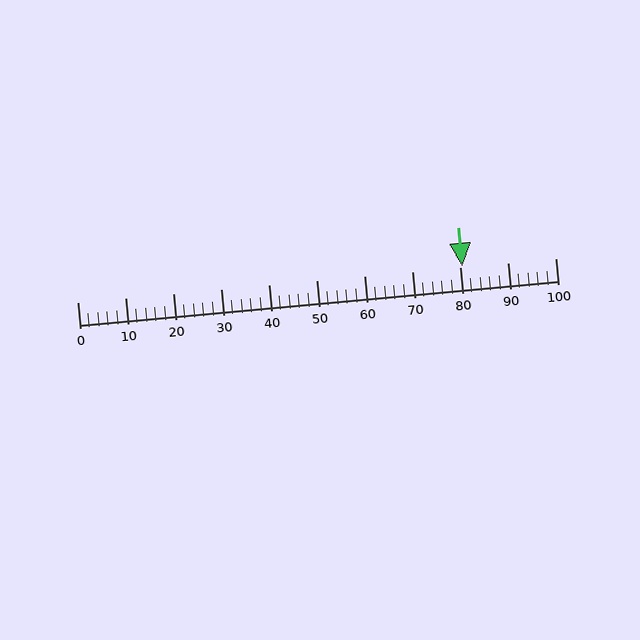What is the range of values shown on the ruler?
The ruler shows values from 0 to 100.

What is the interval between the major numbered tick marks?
The major tick marks are spaced 10 units apart.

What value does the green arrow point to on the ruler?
The green arrow points to approximately 80.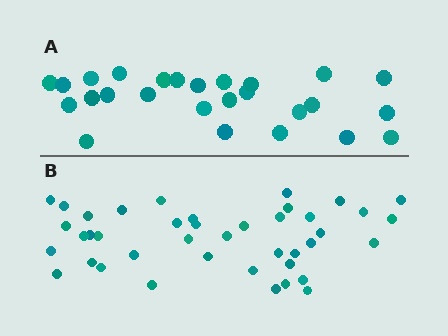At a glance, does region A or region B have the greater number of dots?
Region B (the bottom region) has more dots.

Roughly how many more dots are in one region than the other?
Region B has approximately 15 more dots than region A.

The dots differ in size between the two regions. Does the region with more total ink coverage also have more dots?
No. Region A has more total ink coverage because its dots are larger, but region B actually contains more individual dots. Total area can be misleading — the number of items is what matters here.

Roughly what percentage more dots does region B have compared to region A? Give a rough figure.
About 60% more.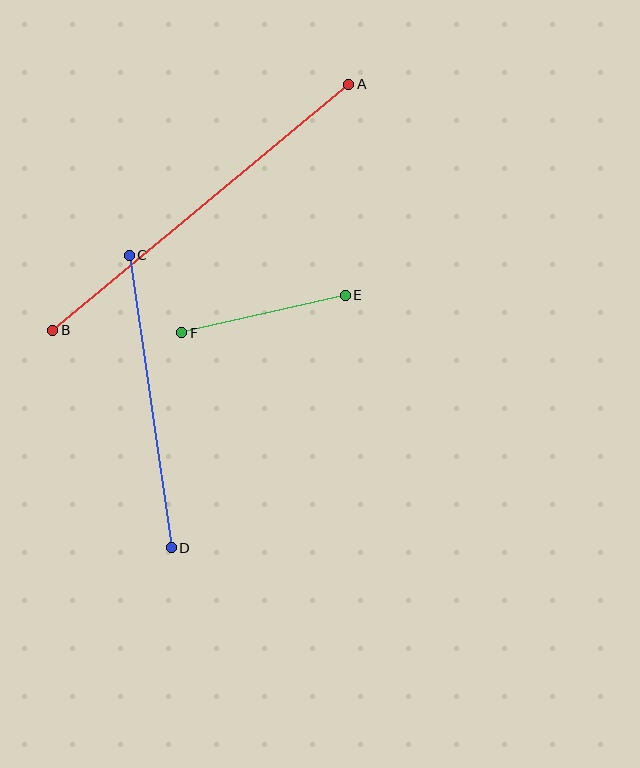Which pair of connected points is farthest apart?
Points A and B are farthest apart.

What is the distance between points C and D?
The distance is approximately 296 pixels.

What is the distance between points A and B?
The distance is approximately 385 pixels.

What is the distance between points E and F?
The distance is approximately 168 pixels.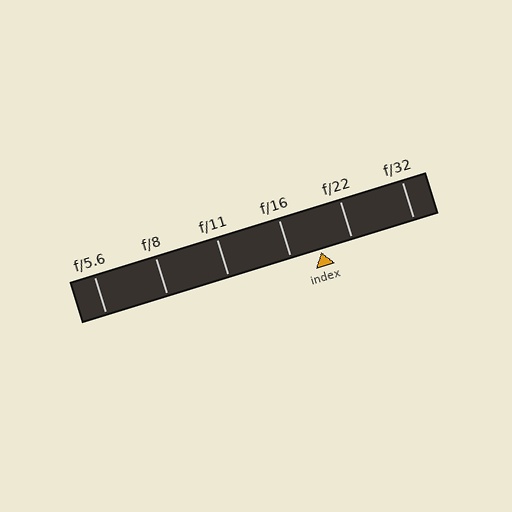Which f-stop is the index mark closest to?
The index mark is closest to f/16.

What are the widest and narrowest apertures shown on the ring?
The widest aperture shown is f/5.6 and the narrowest is f/32.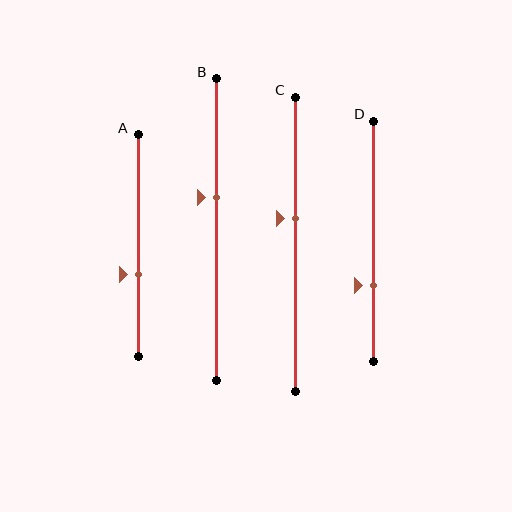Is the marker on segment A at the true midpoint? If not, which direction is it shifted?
No, the marker on segment A is shifted downward by about 13% of the segment length.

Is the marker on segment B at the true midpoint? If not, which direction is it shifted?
No, the marker on segment B is shifted upward by about 10% of the segment length.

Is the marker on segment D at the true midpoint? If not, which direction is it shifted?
No, the marker on segment D is shifted downward by about 18% of the segment length.